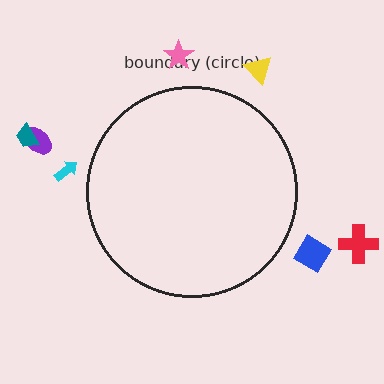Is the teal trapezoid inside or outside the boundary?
Outside.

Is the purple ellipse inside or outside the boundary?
Outside.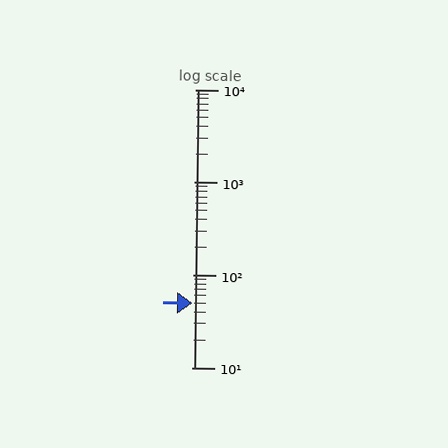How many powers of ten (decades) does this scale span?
The scale spans 3 decades, from 10 to 10000.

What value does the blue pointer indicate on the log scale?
The pointer indicates approximately 50.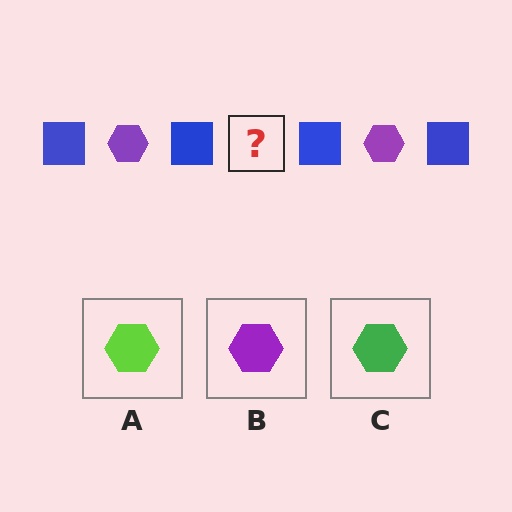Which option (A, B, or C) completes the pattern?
B.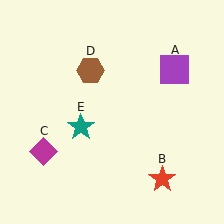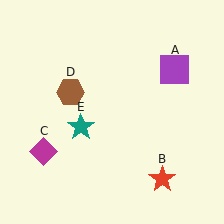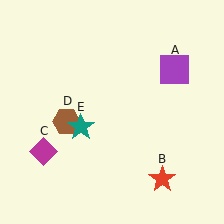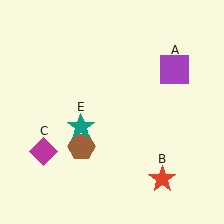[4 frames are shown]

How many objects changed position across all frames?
1 object changed position: brown hexagon (object D).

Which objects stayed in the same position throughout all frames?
Purple square (object A) and red star (object B) and magenta diamond (object C) and teal star (object E) remained stationary.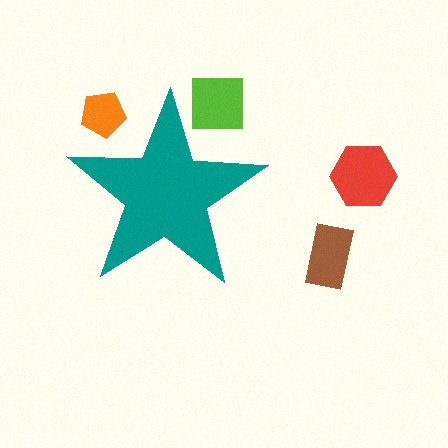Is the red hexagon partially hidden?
No, the red hexagon is fully visible.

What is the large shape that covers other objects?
A teal star.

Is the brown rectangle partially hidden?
No, the brown rectangle is fully visible.